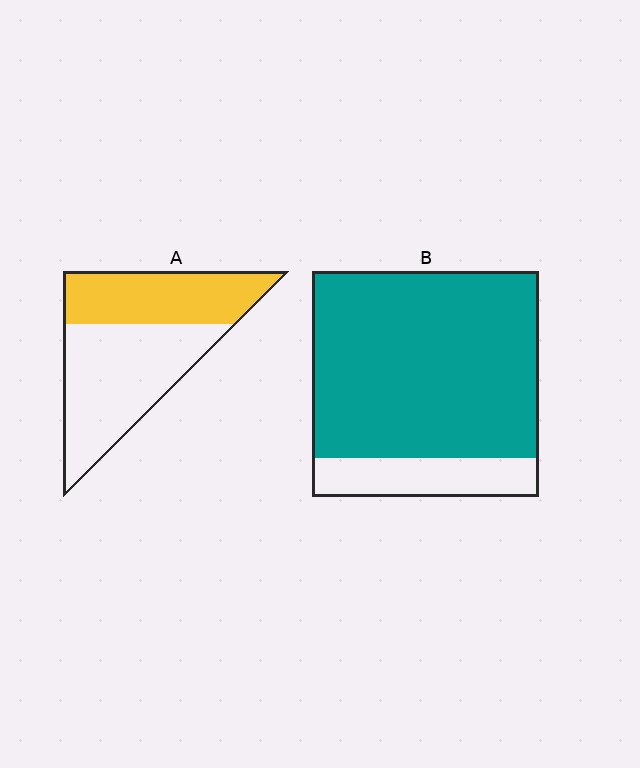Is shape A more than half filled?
No.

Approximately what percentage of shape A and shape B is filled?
A is approximately 40% and B is approximately 85%.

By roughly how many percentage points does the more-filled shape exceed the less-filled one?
By roughly 40 percentage points (B over A).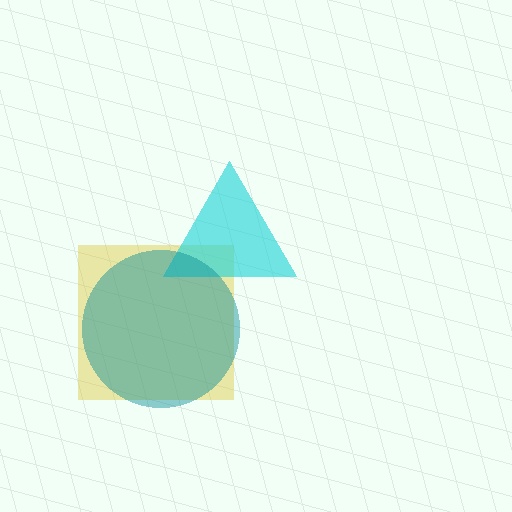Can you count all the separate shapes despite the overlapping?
Yes, there are 3 separate shapes.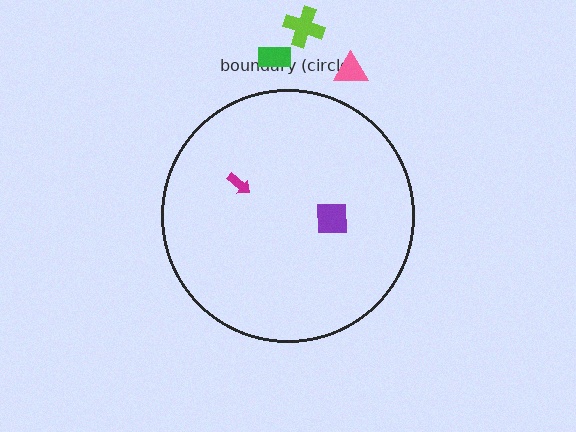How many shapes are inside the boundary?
2 inside, 3 outside.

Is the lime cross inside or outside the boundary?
Outside.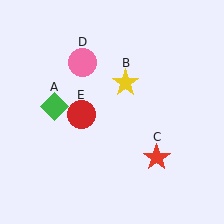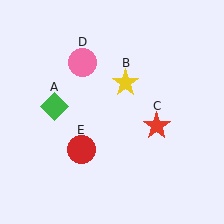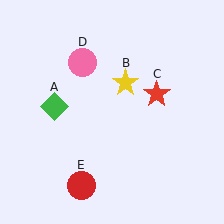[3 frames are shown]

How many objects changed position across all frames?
2 objects changed position: red star (object C), red circle (object E).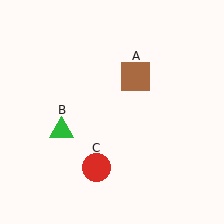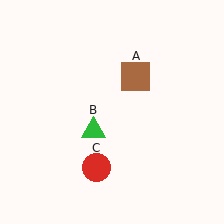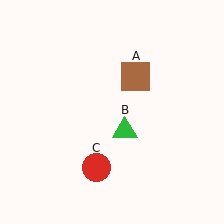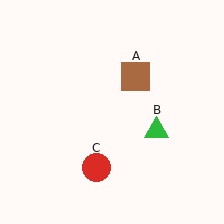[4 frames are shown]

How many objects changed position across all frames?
1 object changed position: green triangle (object B).